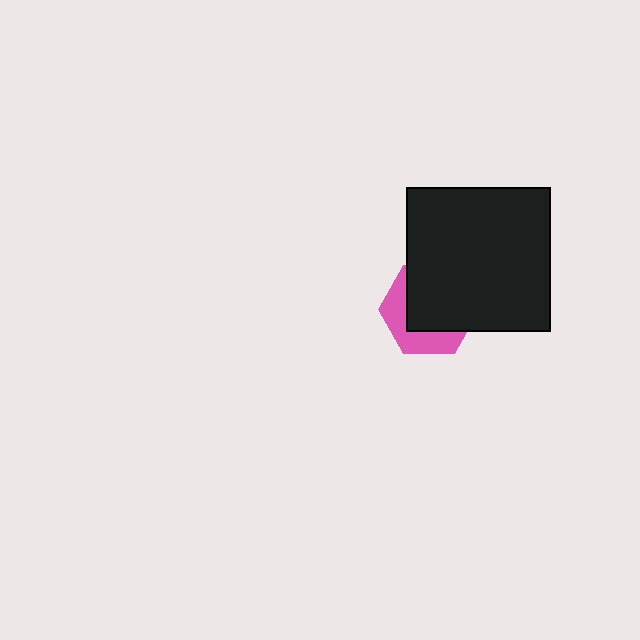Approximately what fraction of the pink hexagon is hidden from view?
Roughly 62% of the pink hexagon is hidden behind the black square.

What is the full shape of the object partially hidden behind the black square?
The partially hidden object is a pink hexagon.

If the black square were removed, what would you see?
You would see the complete pink hexagon.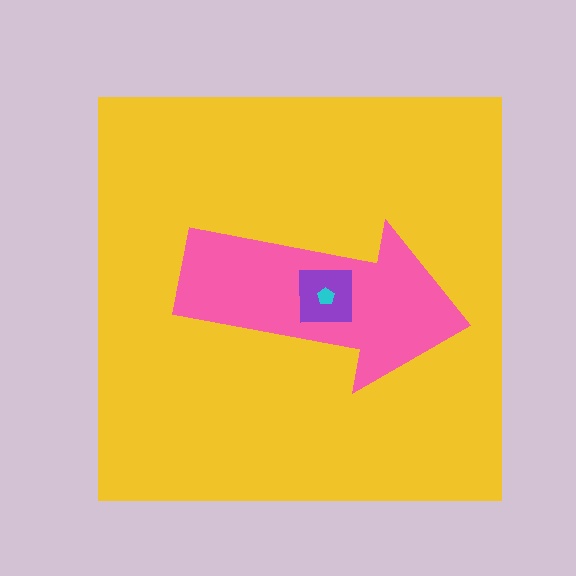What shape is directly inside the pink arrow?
The purple square.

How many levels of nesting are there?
4.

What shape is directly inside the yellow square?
The pink arrow.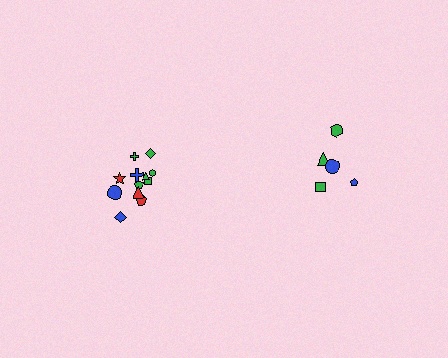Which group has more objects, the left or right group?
The left group.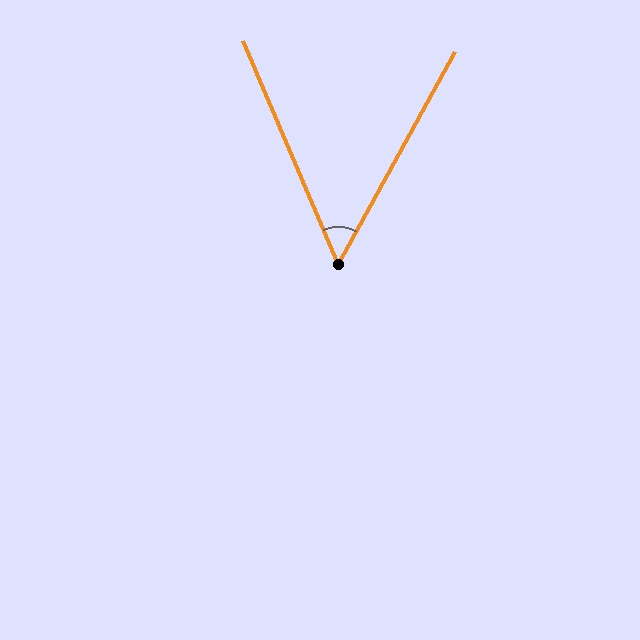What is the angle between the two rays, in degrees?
Approximately 52 degrees.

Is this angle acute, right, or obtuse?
It is acute.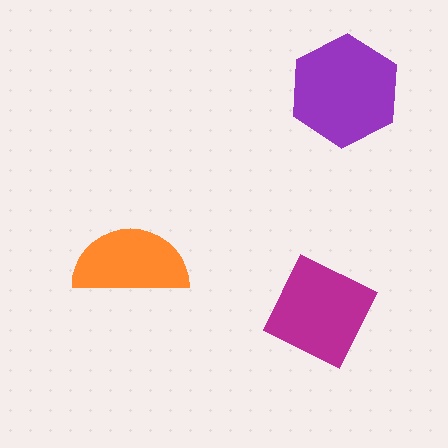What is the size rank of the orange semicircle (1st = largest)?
3rd.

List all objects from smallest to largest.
The orange semicircle, the magenta diamond, the purple hexagon.